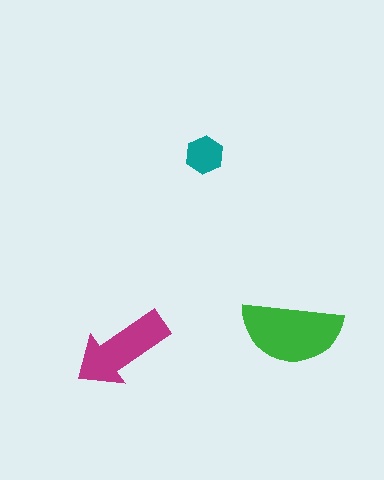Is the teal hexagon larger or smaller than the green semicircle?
Smaller.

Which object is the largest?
The green semicircle.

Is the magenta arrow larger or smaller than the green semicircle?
Smaller.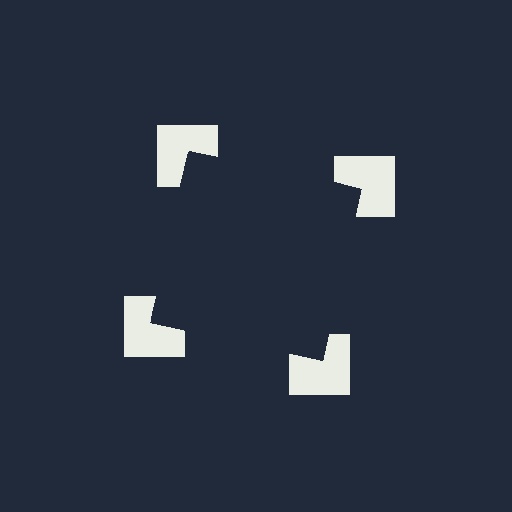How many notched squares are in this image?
There are 4 — one at each vertex of the illusory square.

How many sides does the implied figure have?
4 sides.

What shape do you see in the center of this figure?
An illusory square — its edges are inferred from the aligned wedge cuts in the notched squares, not physically drawn.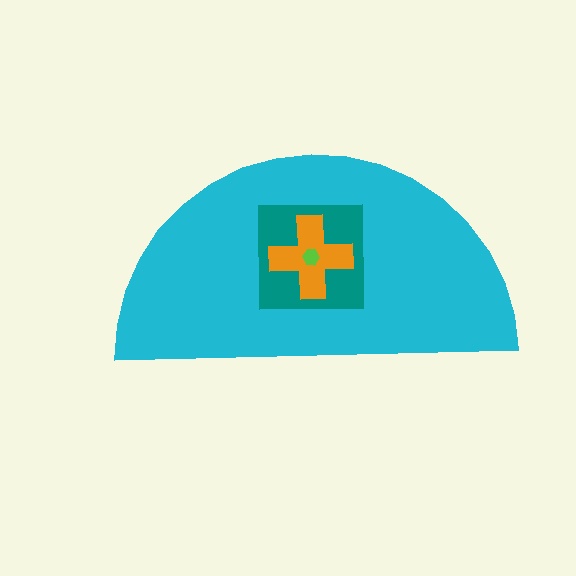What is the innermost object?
The lime hexagon.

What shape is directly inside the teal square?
The orange cross.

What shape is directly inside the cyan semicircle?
The teal square.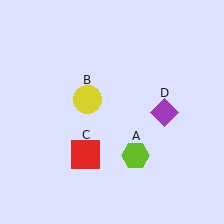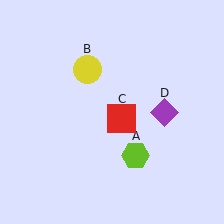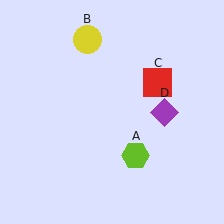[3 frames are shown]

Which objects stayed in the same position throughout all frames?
Lime hexagon (object A) and purple diamond (object D) remained stationary.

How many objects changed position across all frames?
2 objects changed position: yellow circle (object B), red square (object C).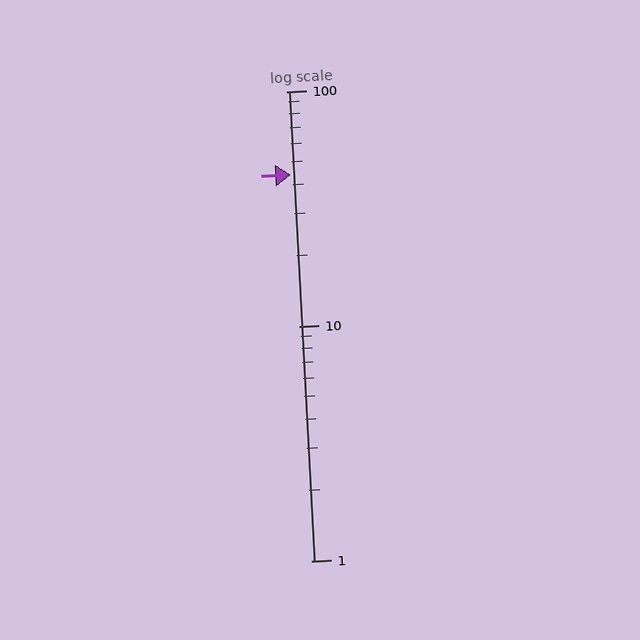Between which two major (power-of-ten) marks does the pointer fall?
The pointer is between 10 and 100.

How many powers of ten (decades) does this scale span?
The scale spans 2 decades, from 1 to 100.